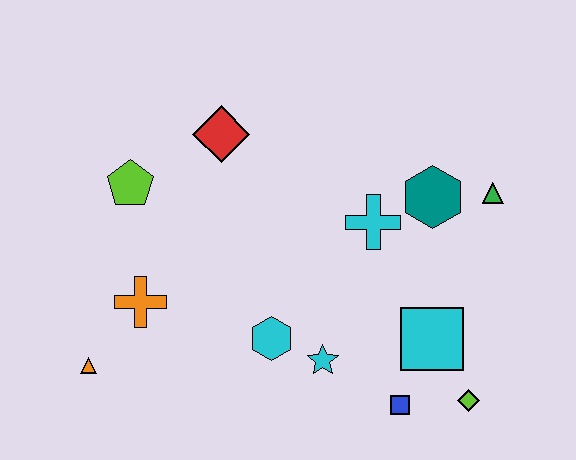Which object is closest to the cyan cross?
The teal hexagon is closest to the cyan cross.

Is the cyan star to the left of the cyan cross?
Yes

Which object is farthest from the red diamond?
The lime diamond is farthest from the red diamond.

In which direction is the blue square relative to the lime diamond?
The blue square is to the left of the lime diamond.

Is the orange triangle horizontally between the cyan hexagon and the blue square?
No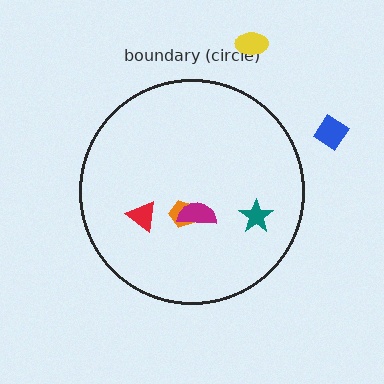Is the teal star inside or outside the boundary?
Inside.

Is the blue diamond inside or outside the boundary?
Outside.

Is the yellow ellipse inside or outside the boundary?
Outside.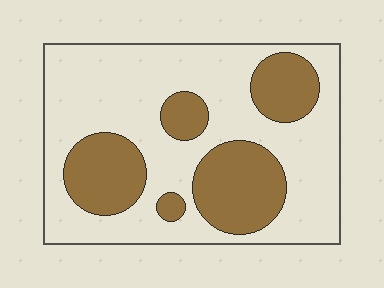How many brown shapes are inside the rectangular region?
5.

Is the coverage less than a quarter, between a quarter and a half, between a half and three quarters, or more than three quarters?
Between a quarter and a half.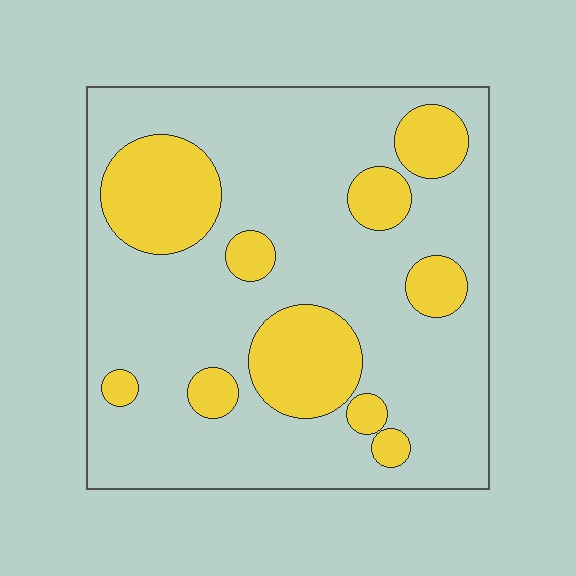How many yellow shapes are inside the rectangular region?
10.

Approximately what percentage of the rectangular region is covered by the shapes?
Approximately 25%.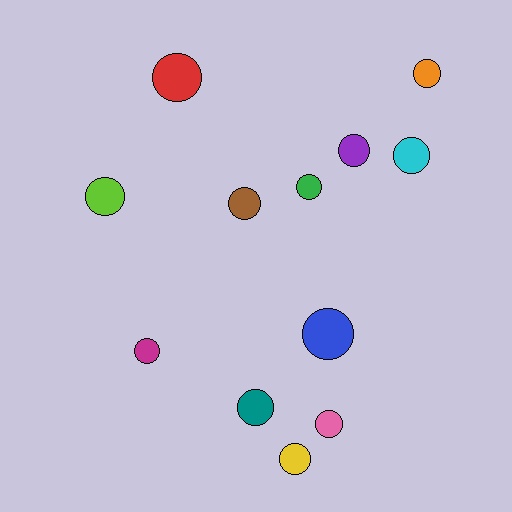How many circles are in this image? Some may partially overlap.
There are 12 circles.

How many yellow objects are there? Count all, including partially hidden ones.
There is 1 yellow object.